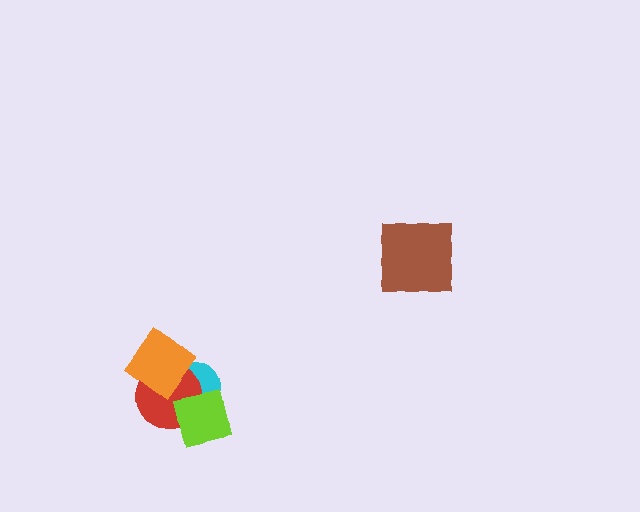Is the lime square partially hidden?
No, no other shape covers it.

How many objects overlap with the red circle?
3 objects overlap with the red circle.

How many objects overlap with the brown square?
0 objects overlap with the brown square.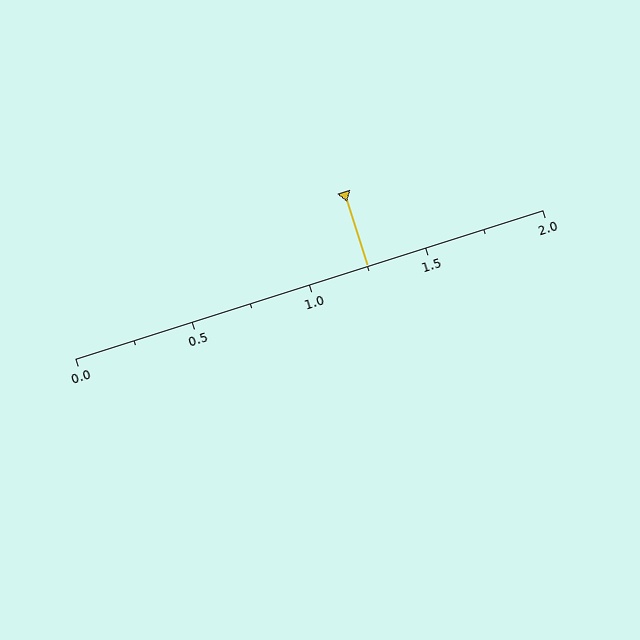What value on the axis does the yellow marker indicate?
The marker indicates approximately 1.25.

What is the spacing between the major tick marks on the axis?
The major ticks are spaced 0.5 apart.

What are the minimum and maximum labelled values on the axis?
The axis runs from 0.0 to 2.0.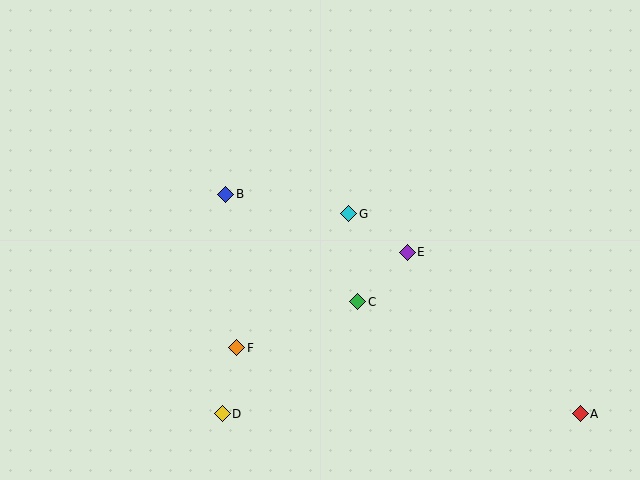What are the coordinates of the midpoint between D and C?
The midpoint between D and C is at (290, 358).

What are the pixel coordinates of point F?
Point F is at (237, 348).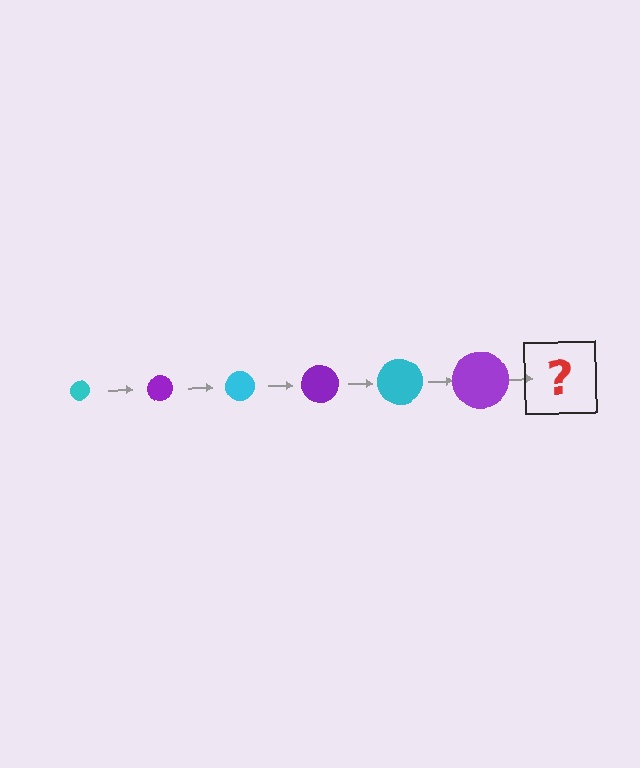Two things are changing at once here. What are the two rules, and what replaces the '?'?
The two rules are that the circle grows larger each step and the color cycles through cyan and purple. The '?' should be a cyan circle, larger than the previous one.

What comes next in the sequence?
The next element should be a cyan circle, larger than the previous one.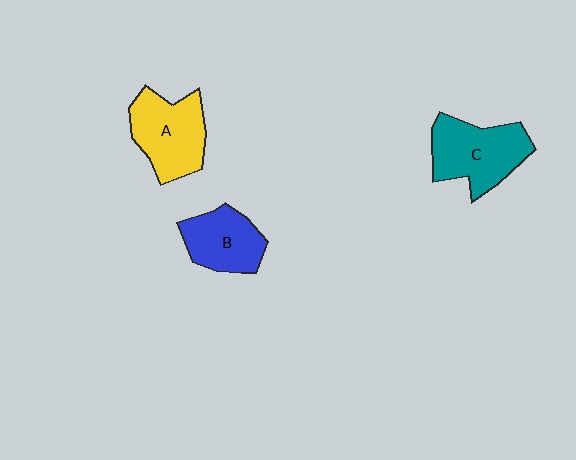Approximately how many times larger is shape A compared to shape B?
Approximately 1.2 times.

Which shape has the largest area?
Shape C (teal).